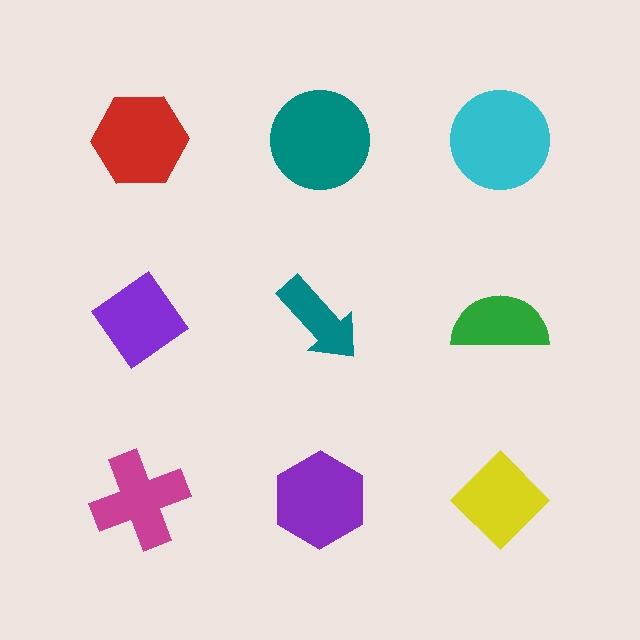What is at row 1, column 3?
A cyan circle.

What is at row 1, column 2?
A teal circle.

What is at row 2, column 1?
A purple diamond.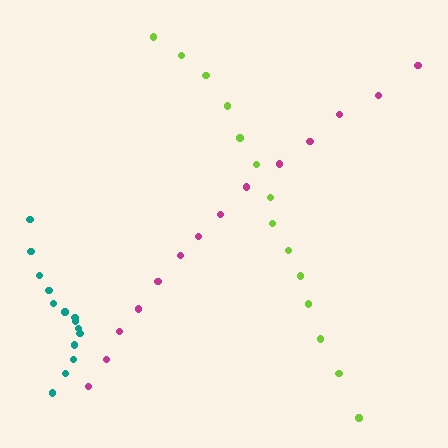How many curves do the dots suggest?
There are 3 distinct paths.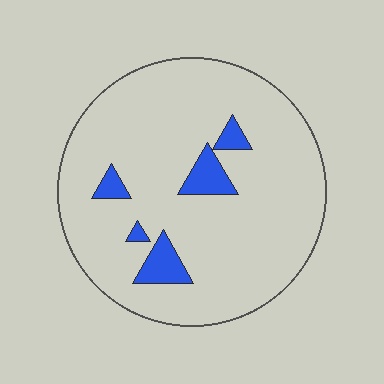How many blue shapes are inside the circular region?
5.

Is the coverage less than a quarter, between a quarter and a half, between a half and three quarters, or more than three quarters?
Less than a quarter.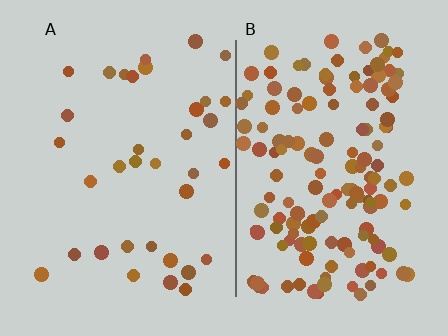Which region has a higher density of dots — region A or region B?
B (the right).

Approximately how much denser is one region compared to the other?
Approximately 4.3× — region B over region A.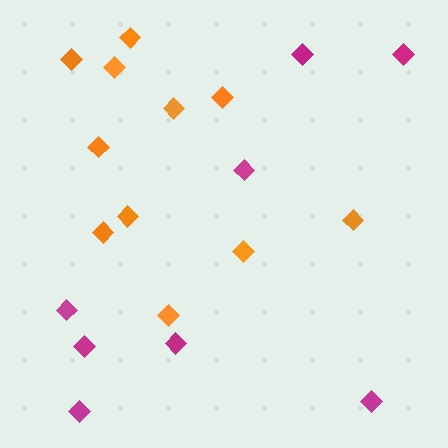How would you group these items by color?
There are 2 groups: one group of orange diamonds (11) and one group of magenta diamonds (8).